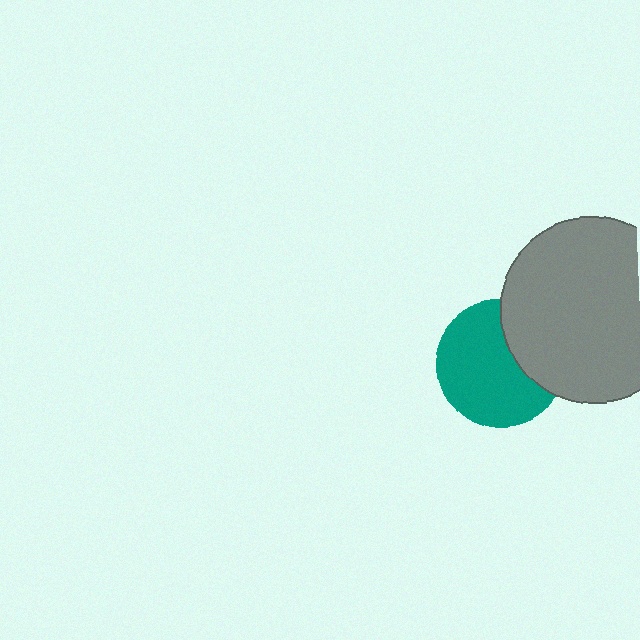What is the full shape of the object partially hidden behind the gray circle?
The partially hidden object is a teal circle.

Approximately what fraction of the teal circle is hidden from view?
Roughly 30% of the teal circle is hidden behind the gray circle.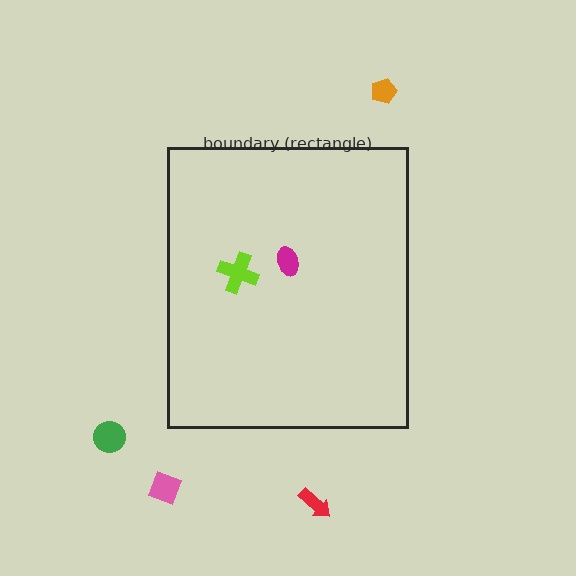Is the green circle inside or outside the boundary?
Outside.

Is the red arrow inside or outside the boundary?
Outside.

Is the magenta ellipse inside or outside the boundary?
Inside.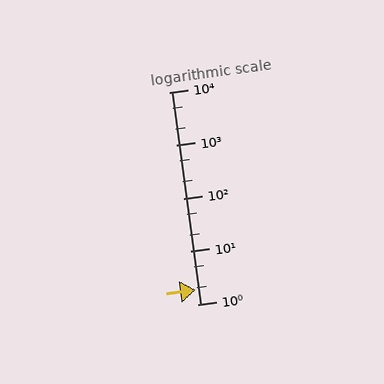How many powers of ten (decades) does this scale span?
The scale spans 4 decades, from 1 to 10000.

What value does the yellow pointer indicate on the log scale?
The pointer indicates approximately 1.9.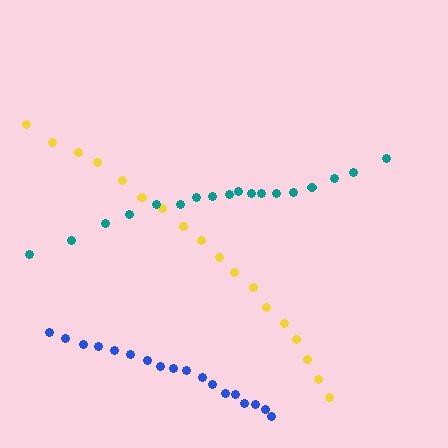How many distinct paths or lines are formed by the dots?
There are 3 distinct paths.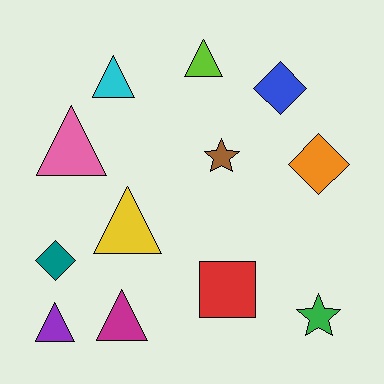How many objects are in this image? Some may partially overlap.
There are 12 objects.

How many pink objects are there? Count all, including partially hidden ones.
There is 1 pink object.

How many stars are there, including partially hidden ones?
There are 2 stars.